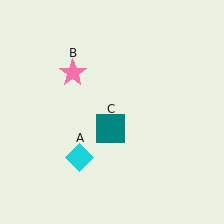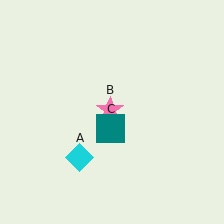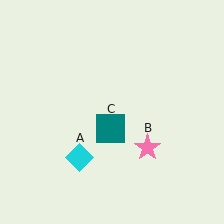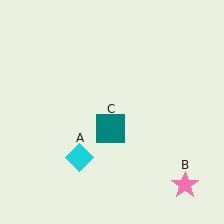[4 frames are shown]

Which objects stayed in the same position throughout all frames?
Cyan diamond (object A) and teal square (object C) remained stationary.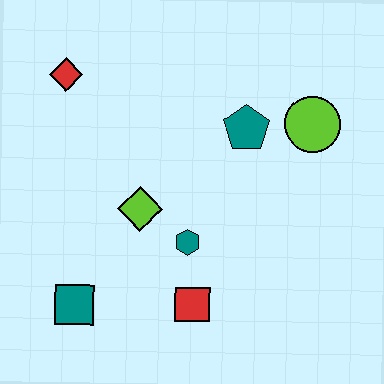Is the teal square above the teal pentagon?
No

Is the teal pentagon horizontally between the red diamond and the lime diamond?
No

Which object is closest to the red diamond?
The lime diamond is closest to the red diamond.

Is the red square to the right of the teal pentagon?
No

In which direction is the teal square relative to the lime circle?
The teal square is to the left of the lime circle.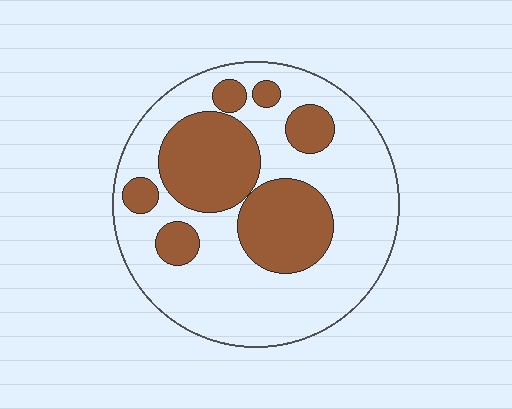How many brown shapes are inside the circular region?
7.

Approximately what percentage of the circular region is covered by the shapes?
Approximately 35%.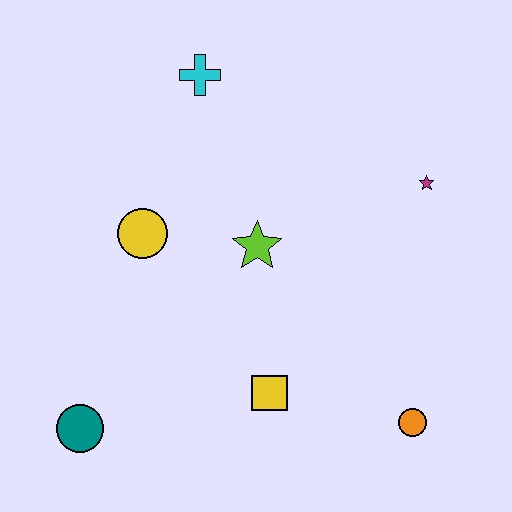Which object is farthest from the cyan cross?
The orange circle is farthest from the cyan cross.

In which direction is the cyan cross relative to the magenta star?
The cyan cross is to the left of the magenta star.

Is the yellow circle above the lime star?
Yes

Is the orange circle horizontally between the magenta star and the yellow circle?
Yes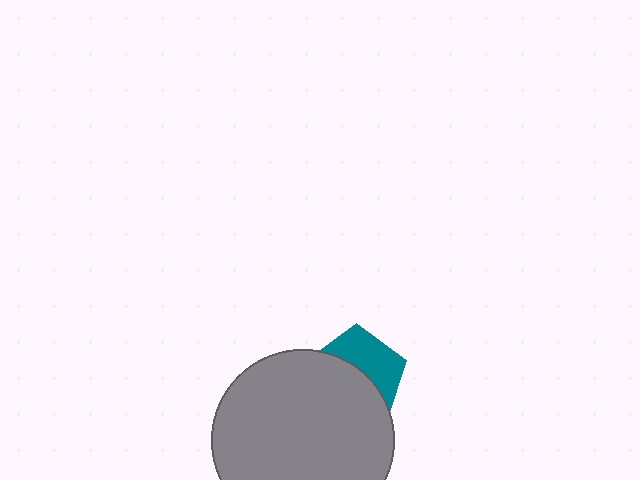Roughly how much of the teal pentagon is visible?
A small part of it is visible (roughly 43%).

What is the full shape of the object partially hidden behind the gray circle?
The partially hidden object is a teal pentagon.